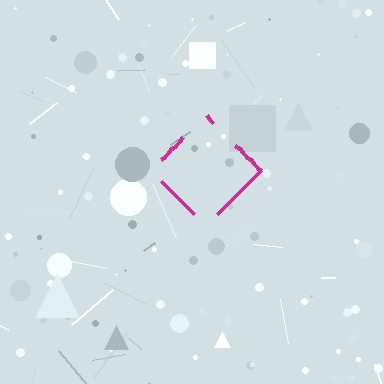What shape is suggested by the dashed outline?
The dashed outline suggests a diamond.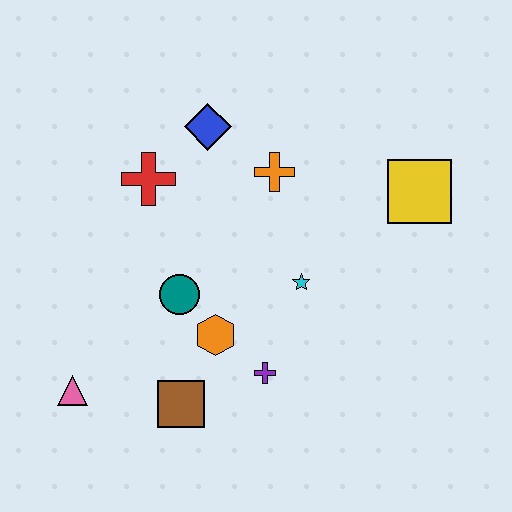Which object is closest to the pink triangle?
The brown square is closest to the pink triangle.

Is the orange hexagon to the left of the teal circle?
No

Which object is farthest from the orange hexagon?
The yellow square is farthest from the orange hexagon.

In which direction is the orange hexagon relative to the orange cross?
The orange hexagon is below the orange cross.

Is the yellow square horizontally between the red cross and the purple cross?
No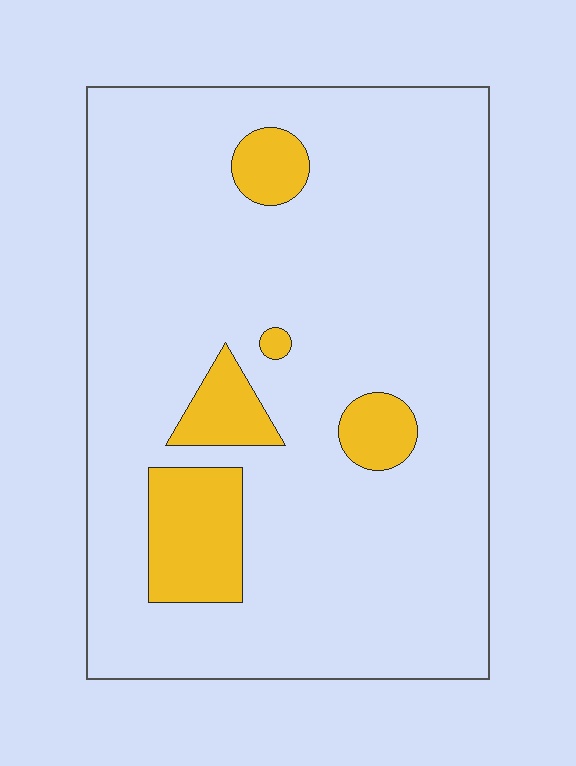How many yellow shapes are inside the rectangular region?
5.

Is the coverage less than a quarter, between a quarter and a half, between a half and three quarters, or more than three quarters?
Less than a quarter.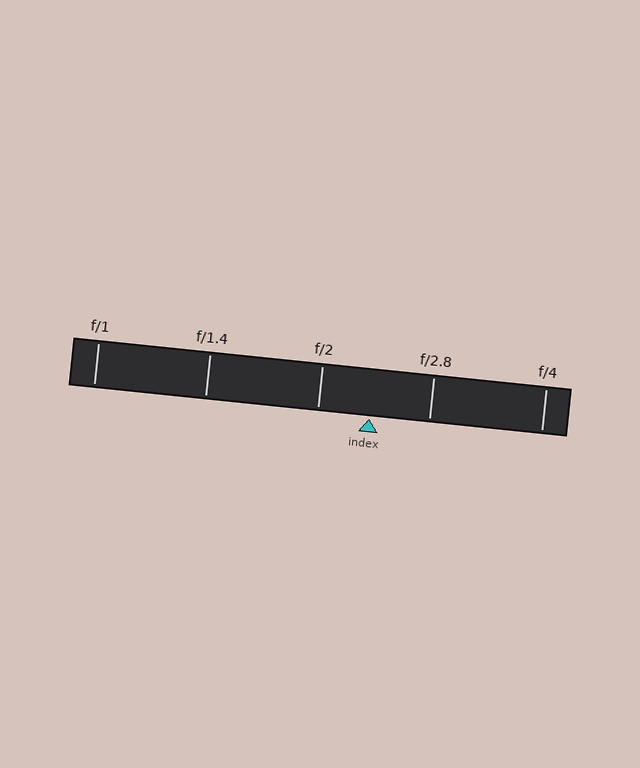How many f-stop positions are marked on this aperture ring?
There are 5 f-stop positions marked.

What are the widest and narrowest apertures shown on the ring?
The widest aperture shown is f/1 and the narrowest is f/4.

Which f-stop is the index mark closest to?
The index mark is closest to f/2.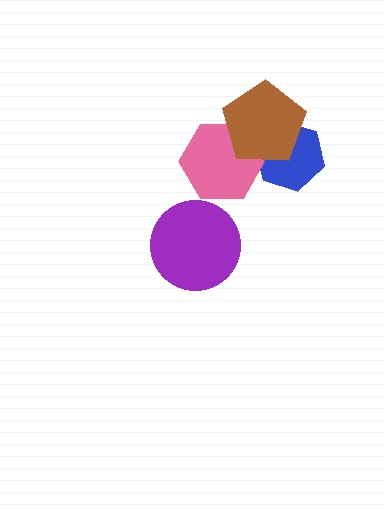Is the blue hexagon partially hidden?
Yes, it is partially covered by another shape.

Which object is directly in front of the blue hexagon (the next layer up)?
The pink hexagon is directly in front of the blue hexagon.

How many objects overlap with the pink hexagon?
2 objects overlap with the pink hexagon.